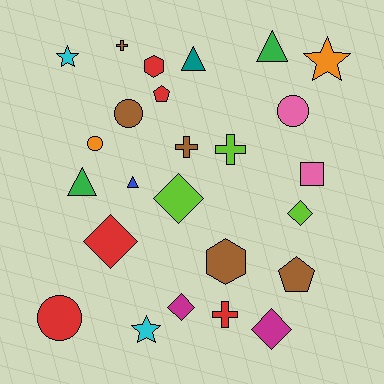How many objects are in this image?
There are 25 objects.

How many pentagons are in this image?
There are 2 pentagons.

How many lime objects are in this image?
There are 3 lime objects.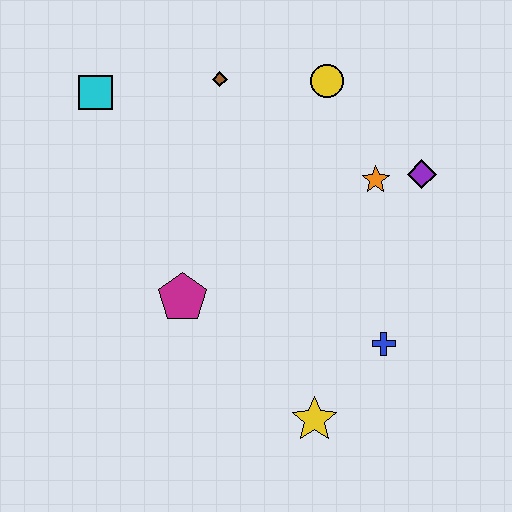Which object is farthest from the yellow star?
The cyan square is farthest from the yellow star.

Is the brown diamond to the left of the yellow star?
Yes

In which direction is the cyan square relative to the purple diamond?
The cyan square is to the left of the purple diamond.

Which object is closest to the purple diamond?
The orange star is closest to the purple diamond.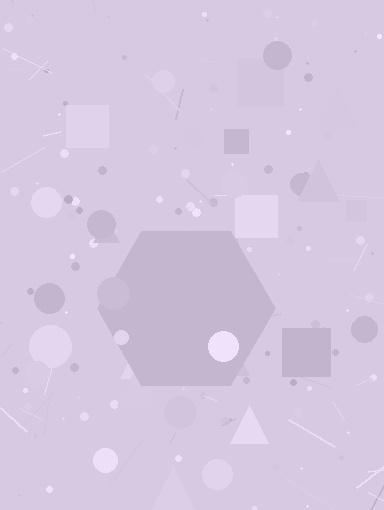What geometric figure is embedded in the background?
A hexagon is embedded in the background.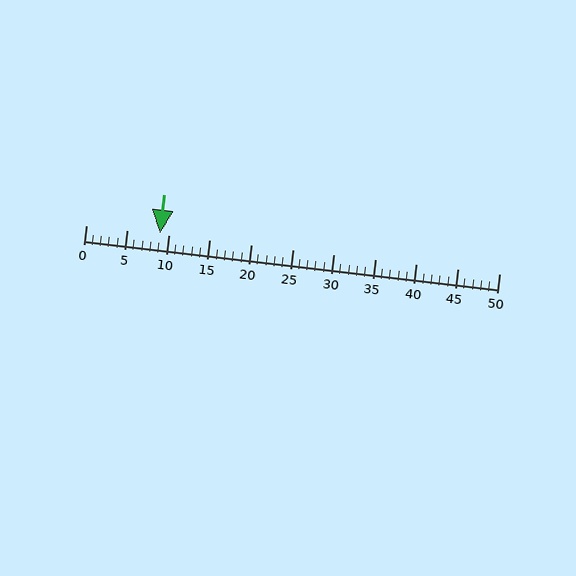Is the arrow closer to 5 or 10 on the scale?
The arrow is closer to 10.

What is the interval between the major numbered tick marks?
The major tick marks are spaced 5 units apart.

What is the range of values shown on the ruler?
The ruler shows values from 0 to 50.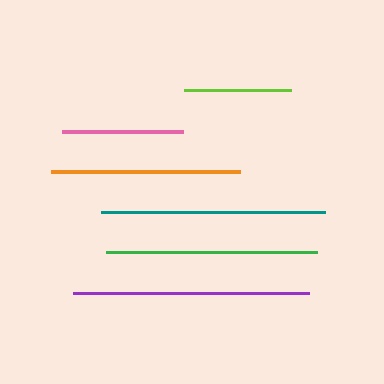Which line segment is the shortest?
The lime line is the shortest at approximately 108 pixels.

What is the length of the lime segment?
The lime segment is approximately 108 pixels long.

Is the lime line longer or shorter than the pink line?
The pink line is longer than the lime line.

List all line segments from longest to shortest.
From longest to shortest: purple, teal, green, orange, pink, lime.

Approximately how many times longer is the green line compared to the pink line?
The green line is approximately 1.7 times the length of the pink line.